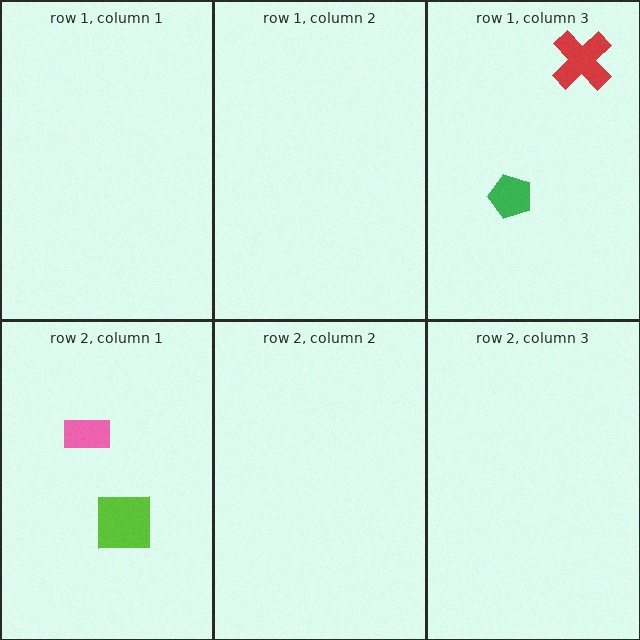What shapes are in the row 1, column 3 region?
The green pentagon, the red cross.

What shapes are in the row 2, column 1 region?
The lime square, the pink rectangle.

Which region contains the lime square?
The row 2, column 1 region.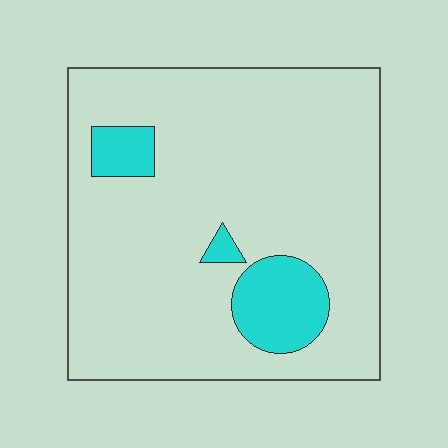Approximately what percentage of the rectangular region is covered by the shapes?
Approximately 10%.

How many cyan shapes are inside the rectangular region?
3.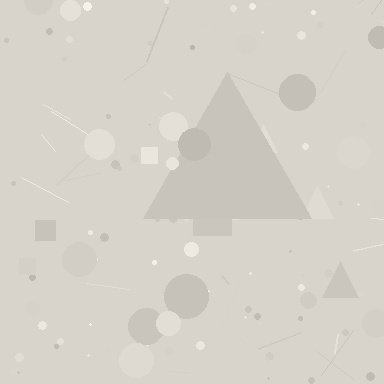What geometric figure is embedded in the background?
A triangle is embedded in the background.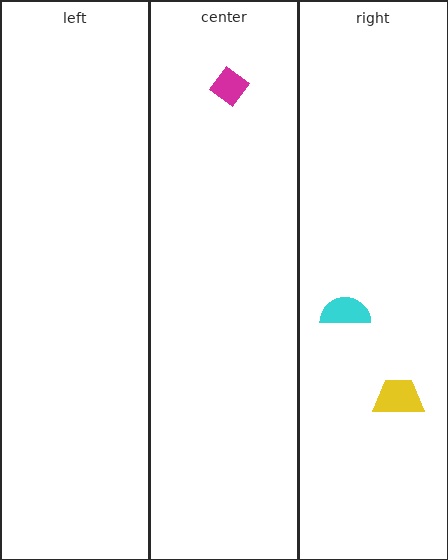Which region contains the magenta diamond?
The center region.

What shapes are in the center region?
The magenta diamond.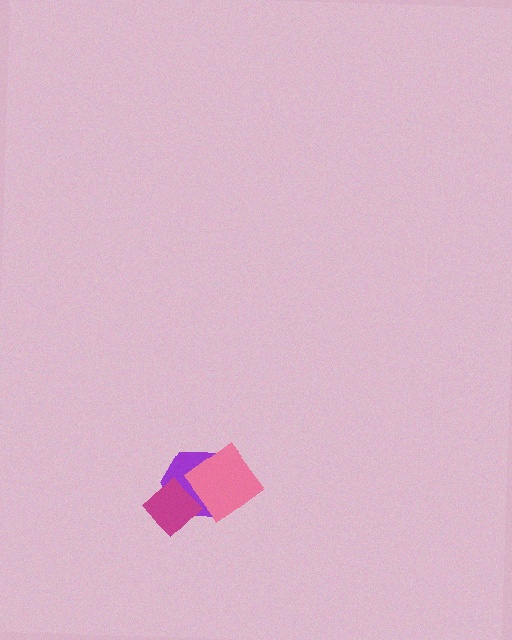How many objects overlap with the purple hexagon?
2 objects overlap with the purple hexagon.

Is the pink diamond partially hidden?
Yes, it is partially covered by another shape.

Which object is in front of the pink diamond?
The magenta diamond is in front of the pink diamond.